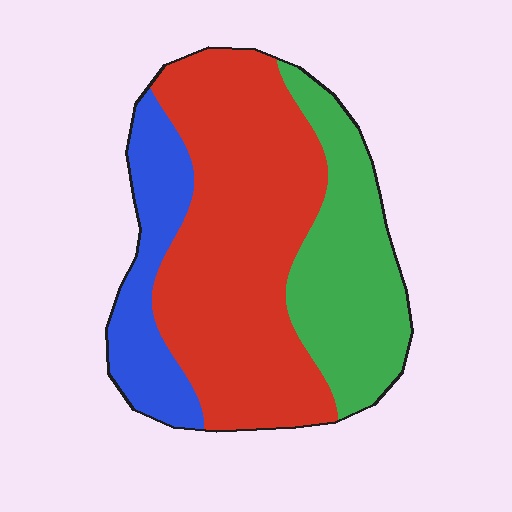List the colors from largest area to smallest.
From largest to smallest: red, green, blue.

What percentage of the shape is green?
Green takes up about one quarter (1/4) of the shape.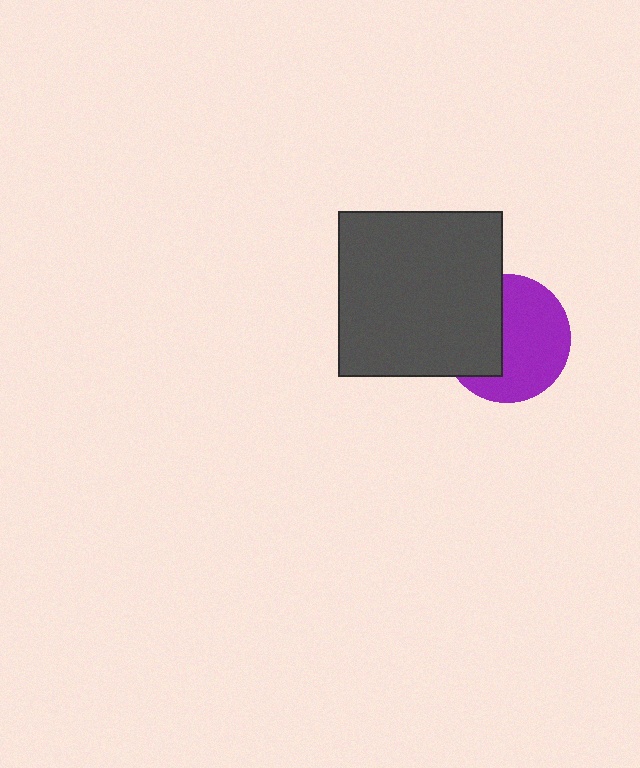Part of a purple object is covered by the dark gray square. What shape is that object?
It is a circle.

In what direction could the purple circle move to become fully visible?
The purple circle could move right. That would shift it out from behind the dark gray square entirely.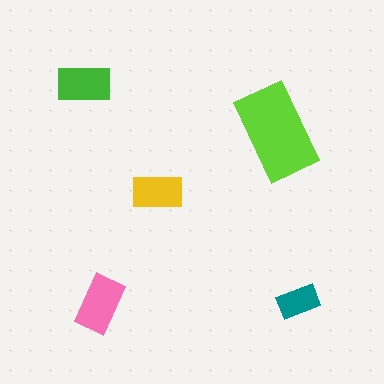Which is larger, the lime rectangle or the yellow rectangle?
The lime one.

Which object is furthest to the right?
The teal rectangle is rightmost.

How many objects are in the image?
There are 5 objects in the image.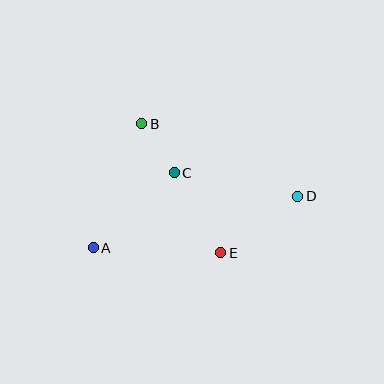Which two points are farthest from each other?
Points A and D are farthest from each other.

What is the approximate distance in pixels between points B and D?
The distance between B and D is approximately 172 pixels.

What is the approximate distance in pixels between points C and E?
The distance between C and E is approximately 93 pixels.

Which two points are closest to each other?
Points B and C are closest to each other.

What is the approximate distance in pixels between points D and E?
The distance between D and E is approximately 95 pixels.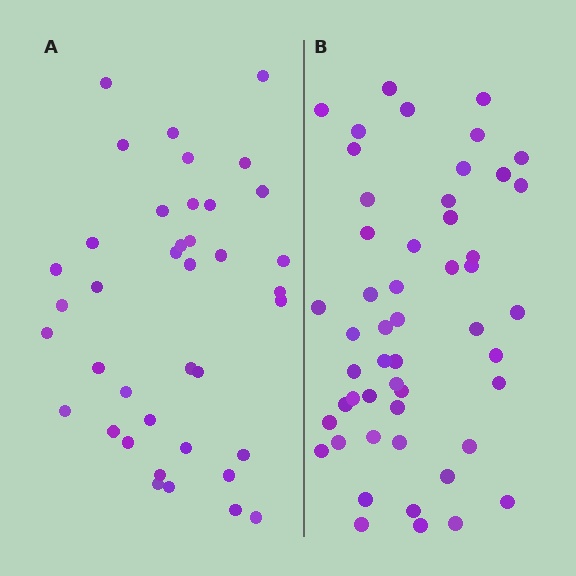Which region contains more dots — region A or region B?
Region B (the right region) has more dots.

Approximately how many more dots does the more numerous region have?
Region B has roughly 12 or so more dots than region A.